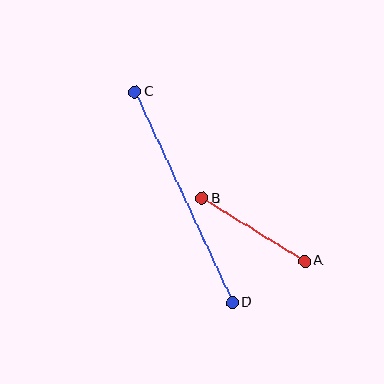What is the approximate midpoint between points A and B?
The midpoint is at approximately (253, 230) pixels.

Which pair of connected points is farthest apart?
Points C and D are farthest apart.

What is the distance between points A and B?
The distance is approximately 120 pixels.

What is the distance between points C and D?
The distance is approximately 232 pixels.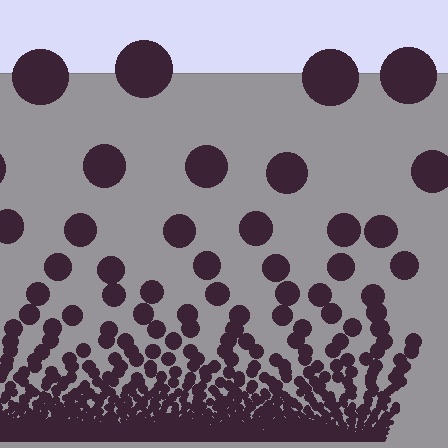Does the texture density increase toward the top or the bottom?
Density increases toward the bottom.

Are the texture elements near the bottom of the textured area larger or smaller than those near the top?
Smaller. The gradient is inverted — elements near the bottom are smaller and denser.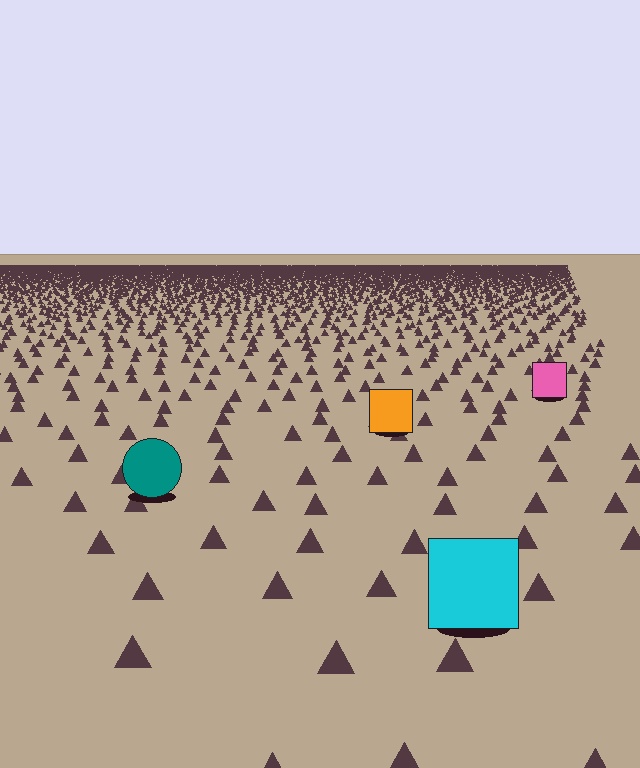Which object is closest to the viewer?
The cyan square is closest. The texture marks near it are larger and more spread out.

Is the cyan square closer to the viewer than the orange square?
Yes. The cyan square is closer — you can tell from the texture gradient: the ground texture is coarser near it.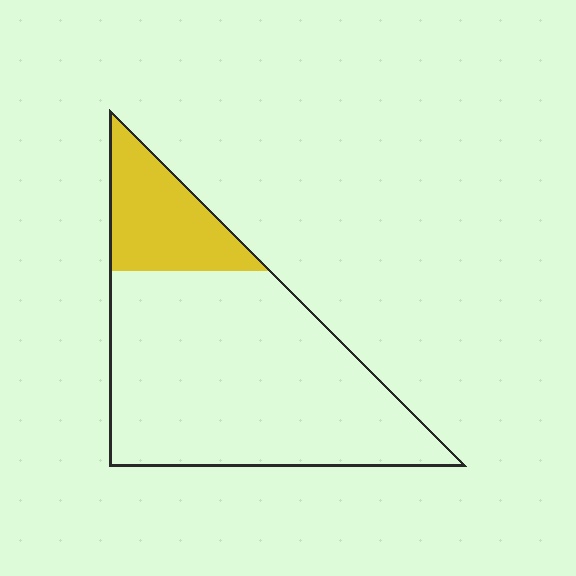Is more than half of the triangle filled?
No.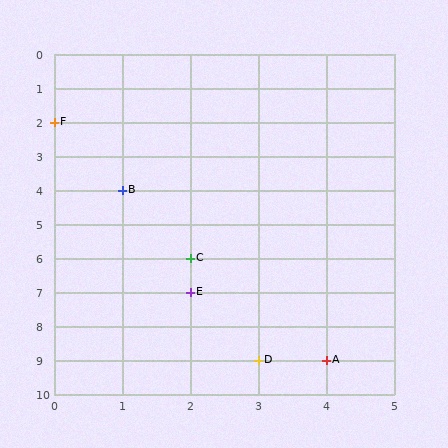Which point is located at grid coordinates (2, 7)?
Point E is at (2, 7).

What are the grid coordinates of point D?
Point D is at grid coordinates (3, 9).